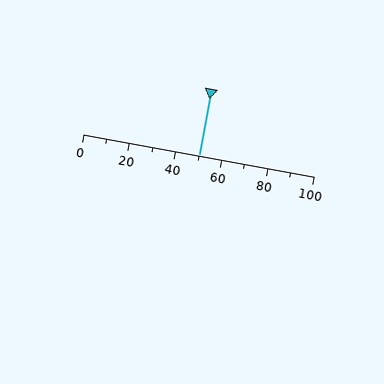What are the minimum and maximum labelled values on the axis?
The axis runs from 0 to 100.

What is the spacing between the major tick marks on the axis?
The major ticks are spaced 20 apart.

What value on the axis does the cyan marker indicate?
The marker indicates approximately 50.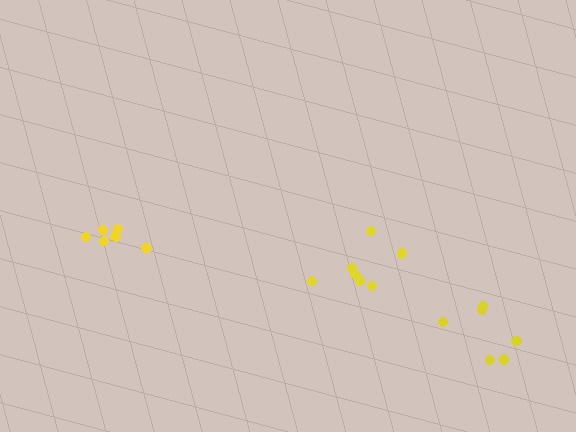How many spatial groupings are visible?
There are 3 spatial groupings.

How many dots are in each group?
Group 1: 7 dots, Group 2: 7 dots, Group 3: 6 dots (20 total).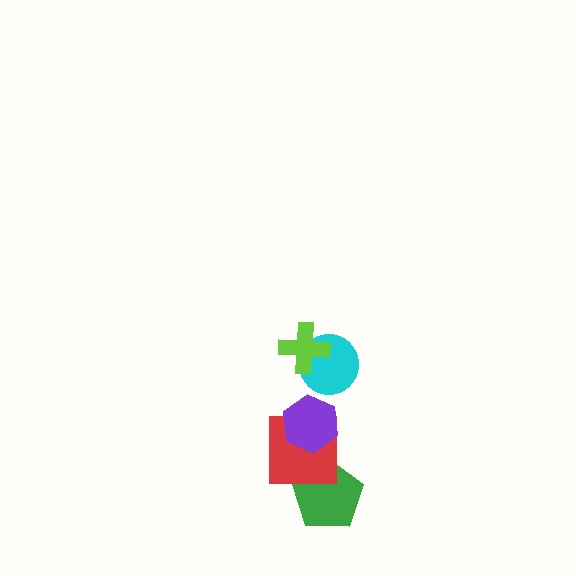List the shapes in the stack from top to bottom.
From top to bottom: the lime cross, the cyan circle, the purple hexagon, the red square, the green pentagon.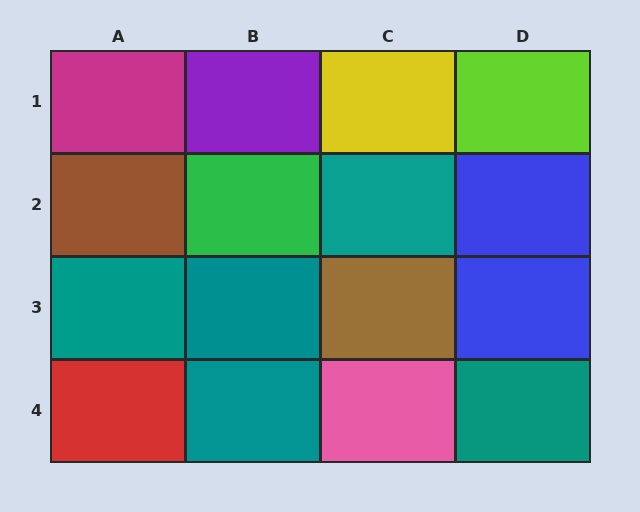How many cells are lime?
1 cell is lime.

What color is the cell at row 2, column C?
Teal.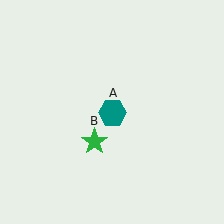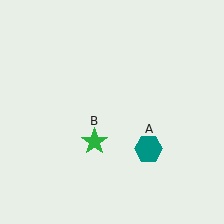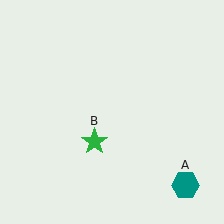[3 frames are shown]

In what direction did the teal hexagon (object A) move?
The teal hexagon (object A) moved down and to the right.